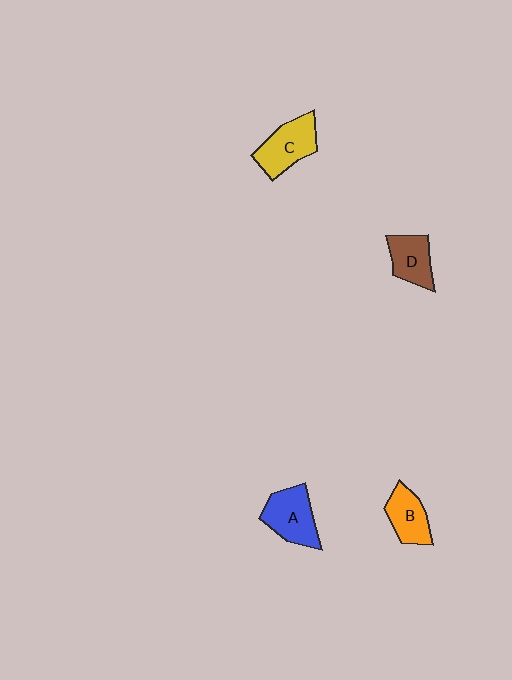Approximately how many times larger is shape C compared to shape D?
Approximately 1.3 times.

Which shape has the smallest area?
Shape B (orange).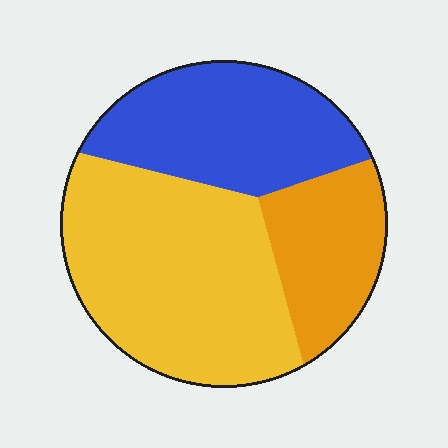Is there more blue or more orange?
Blue.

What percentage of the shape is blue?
Blue takes up about one third (1/3) of the shape.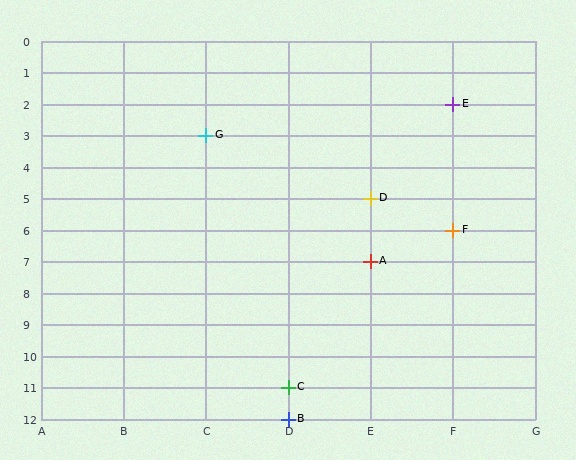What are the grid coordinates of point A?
Point A is at grid coordinates (E, 7).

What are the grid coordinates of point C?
Point C is at grid coordinates (D, 11).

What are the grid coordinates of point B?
Point B is at grid coordinates (D, 12).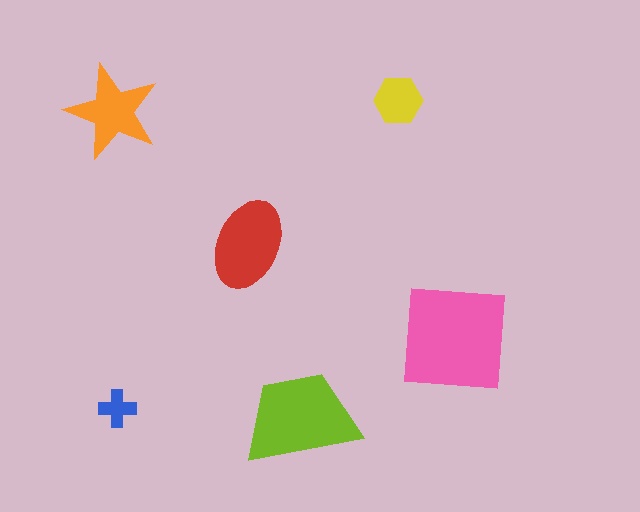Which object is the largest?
The pink square.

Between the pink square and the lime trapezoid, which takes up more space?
The pink square.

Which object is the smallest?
The blue cross.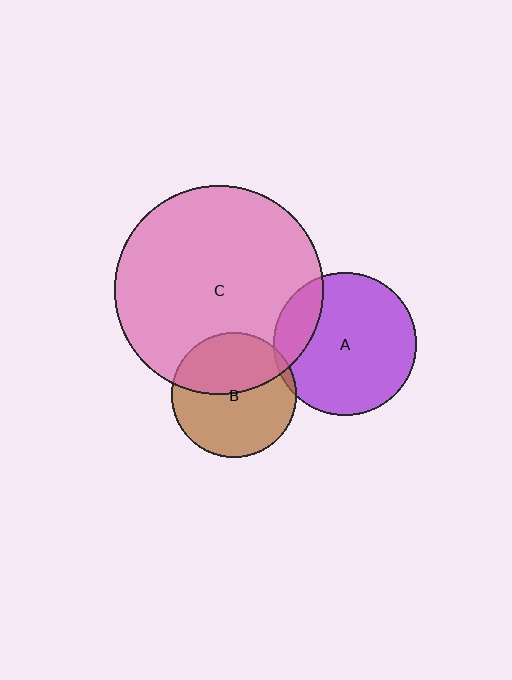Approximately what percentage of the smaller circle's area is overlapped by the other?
Approximately 5%.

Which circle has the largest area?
Circle C (pink).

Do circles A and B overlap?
Yes.